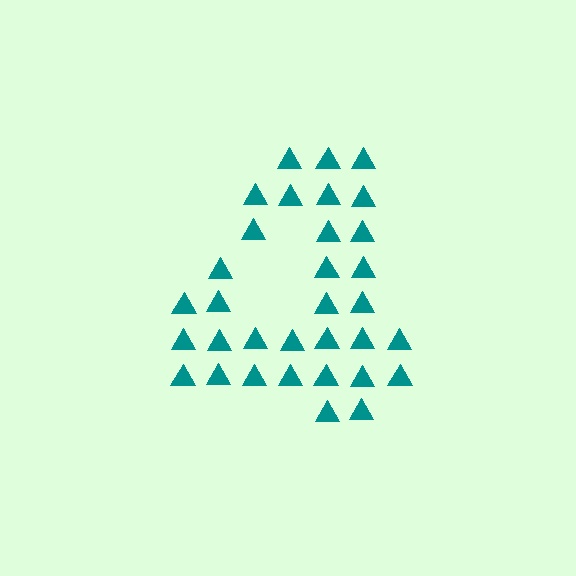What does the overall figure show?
The overall figure shows the digit 4.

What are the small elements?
The small elements are triangles.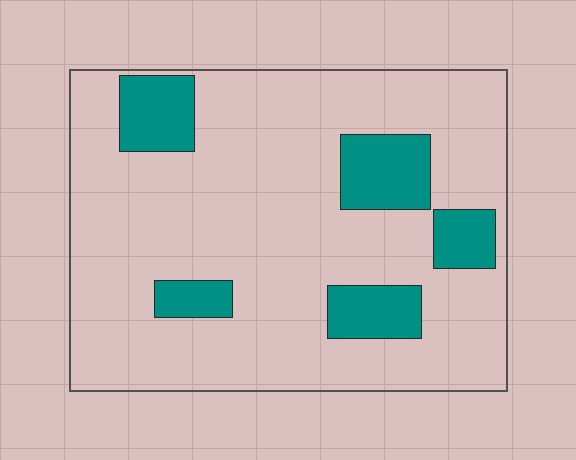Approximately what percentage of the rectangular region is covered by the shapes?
Approximately 15%.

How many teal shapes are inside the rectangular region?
5.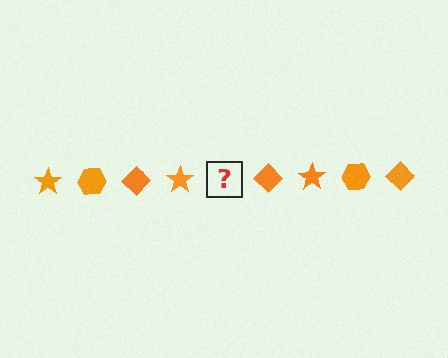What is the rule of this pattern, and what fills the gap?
The rule is that the pattern cycles through star, hexagon, diamond shapes in orange. The gap should be filled with an orange hexagon.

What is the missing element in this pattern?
The missing element is an orange hexagon.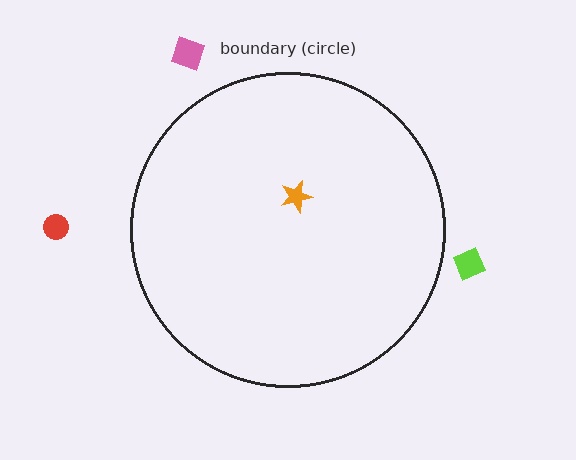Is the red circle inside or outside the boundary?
Outside.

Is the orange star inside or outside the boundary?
Inside.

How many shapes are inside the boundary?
1 inside, 3 outside.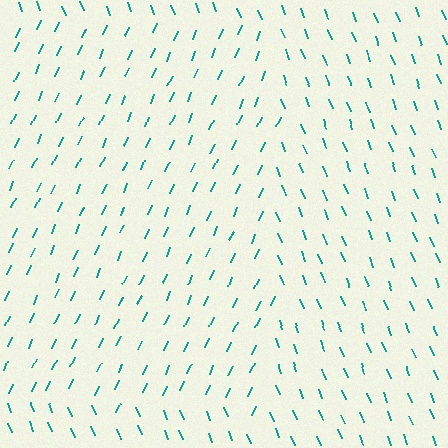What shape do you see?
I see a rectangle.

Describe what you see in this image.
The image is filled with small teal line segments. A rectangle region in the image has lines oriented differently from the surrounding lines, creating a visible texture boundary.